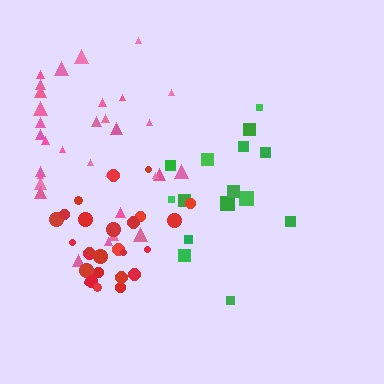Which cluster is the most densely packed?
Red.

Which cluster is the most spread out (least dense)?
Green.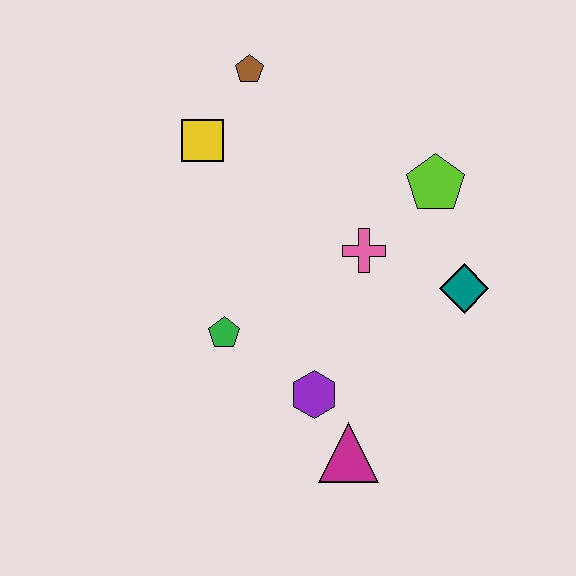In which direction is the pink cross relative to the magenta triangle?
The pink cross is above the magenta triangle.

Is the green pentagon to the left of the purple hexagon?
Yes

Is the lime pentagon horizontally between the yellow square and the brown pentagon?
No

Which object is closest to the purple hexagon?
The magenta triangle is closest to the purple hexagon.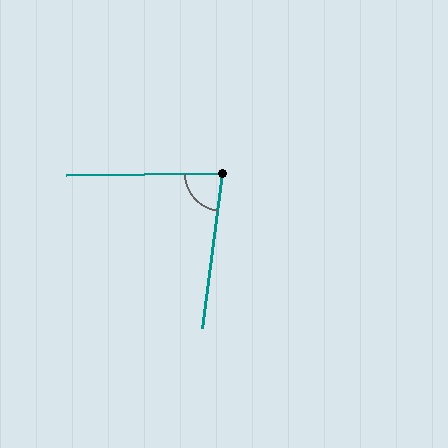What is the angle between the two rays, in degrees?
Approximately 82 degrees.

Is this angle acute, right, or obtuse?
It is acute.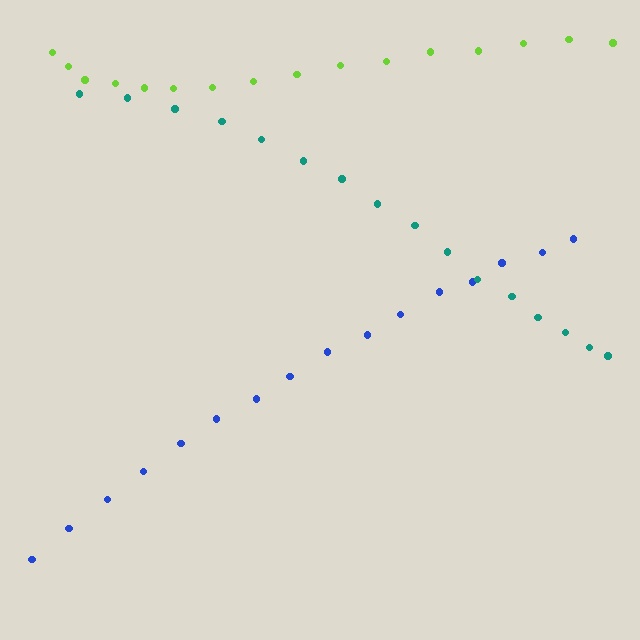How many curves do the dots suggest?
There are 3 distinct paths.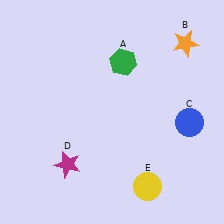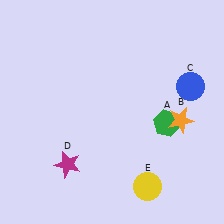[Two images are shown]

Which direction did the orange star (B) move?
The orange star (B) moved down.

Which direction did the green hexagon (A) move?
The green hexagon (A) moved down.